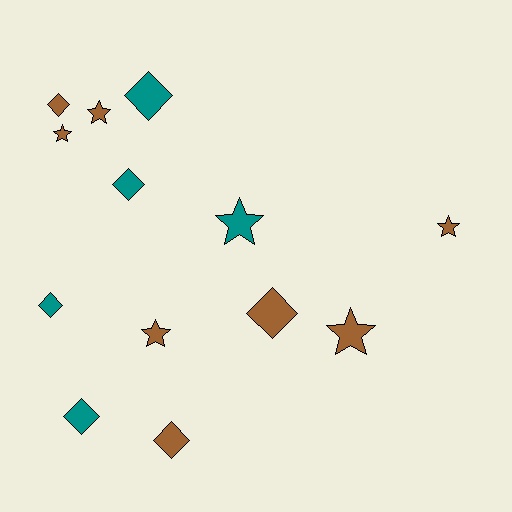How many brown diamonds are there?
There are 3 brown diamonds.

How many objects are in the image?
There are 13 objects.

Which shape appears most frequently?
Diamond, with 7 objects.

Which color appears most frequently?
Brown, with 8 objects.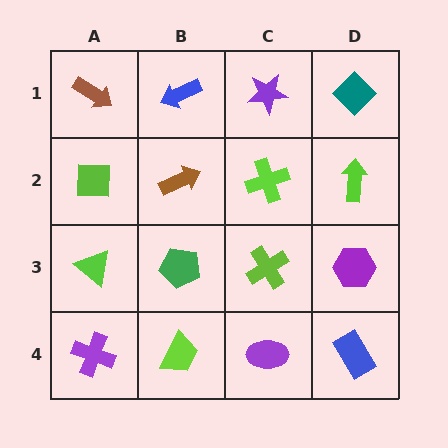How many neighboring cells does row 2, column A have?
3.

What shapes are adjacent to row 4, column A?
A lime triangle (row 3, column A), a lime trapezoid (row 4, column B).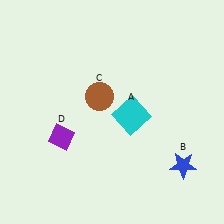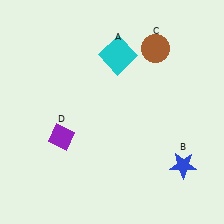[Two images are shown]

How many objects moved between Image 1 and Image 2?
2 objects moved between the two images.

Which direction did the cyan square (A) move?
The cyan square (A) moved up.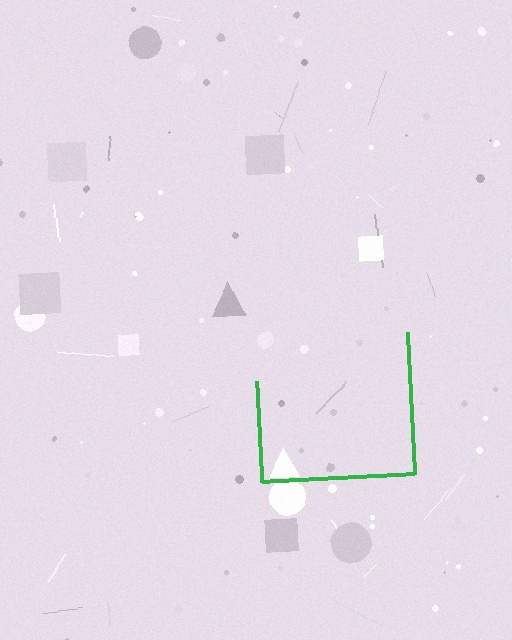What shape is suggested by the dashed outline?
The dashed outline suggests a square.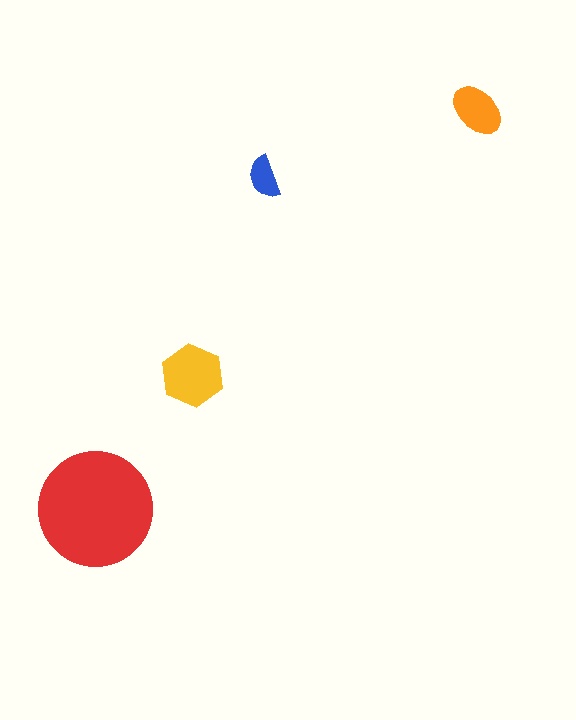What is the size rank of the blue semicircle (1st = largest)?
4th.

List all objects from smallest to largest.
The blue semicircle, the orange ellipse, the yellow hexagon, the red circle.